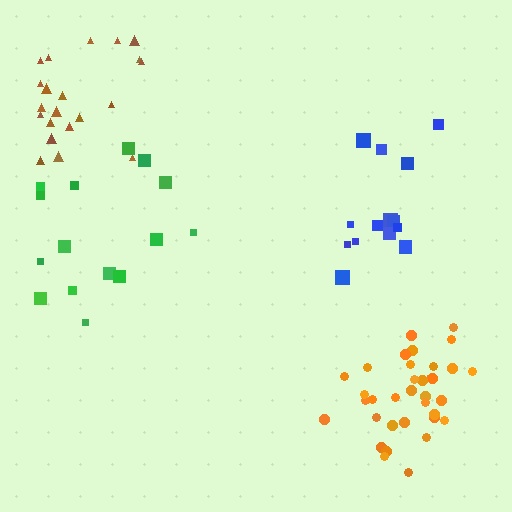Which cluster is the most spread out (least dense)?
Green.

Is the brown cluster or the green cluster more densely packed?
Brown.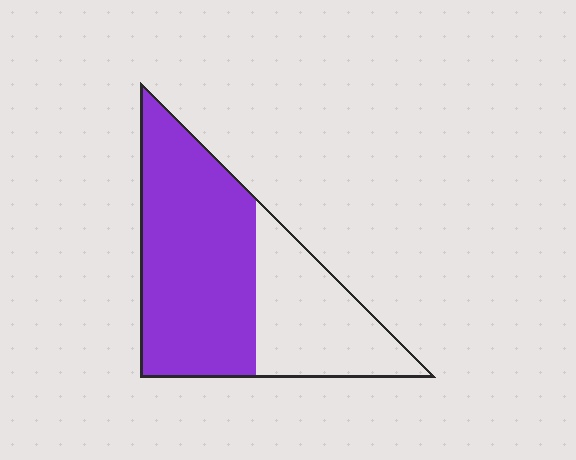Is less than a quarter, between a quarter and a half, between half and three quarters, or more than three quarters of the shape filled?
Between half and three quarters.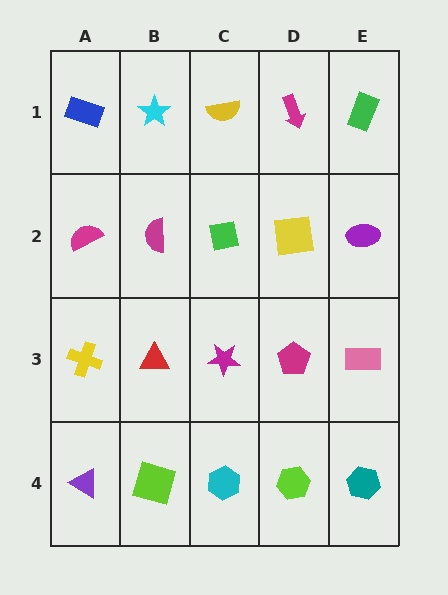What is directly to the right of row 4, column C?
A lime hexagon.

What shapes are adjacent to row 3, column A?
A magenta semicircle (row 2, column A), a purple triangle (row 4, column A), a red triangle (row 3, column B).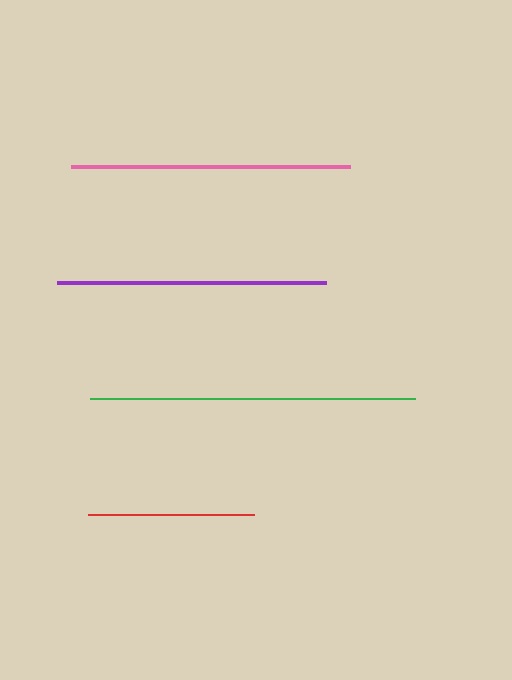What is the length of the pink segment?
The pink segment is approximately 278 pixels long.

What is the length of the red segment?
The red segment is approximately 166 pixels long.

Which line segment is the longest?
The green line is the longest at approximately 325 pixels.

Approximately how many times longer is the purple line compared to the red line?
The purple line is approximately 1.6 times the length of the red line.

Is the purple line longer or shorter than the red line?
The purple line is longer than the red line.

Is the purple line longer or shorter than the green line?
The green line is longer than the purple line.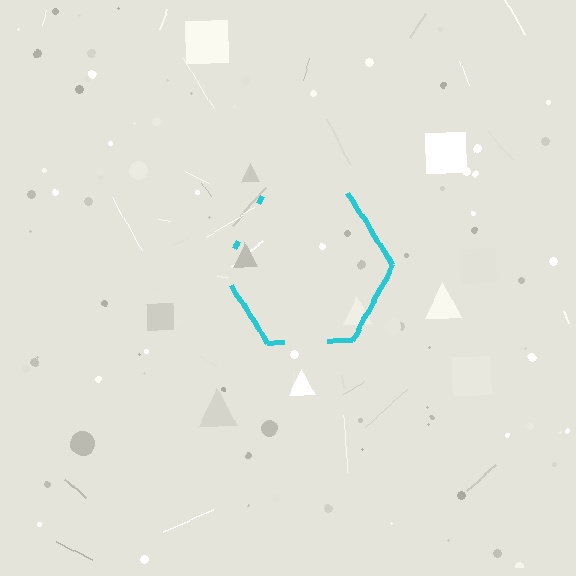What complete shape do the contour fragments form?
The contour fragments form a hexagon.